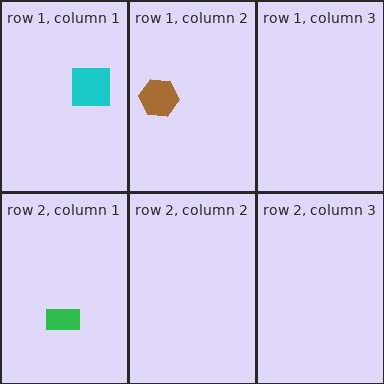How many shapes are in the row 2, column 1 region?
1.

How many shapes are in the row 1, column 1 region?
1.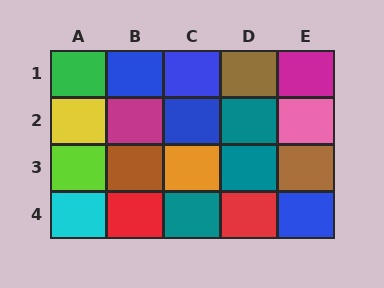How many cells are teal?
3 cells are teal.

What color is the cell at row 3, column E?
Brown.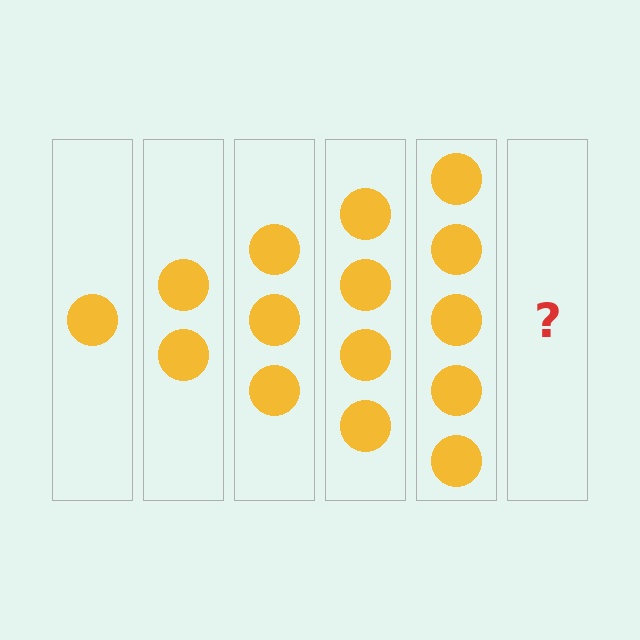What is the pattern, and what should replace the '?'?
The pattern is that each step adds one more circle. The '?' should be 6 circles.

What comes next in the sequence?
The next element should be 6 circles.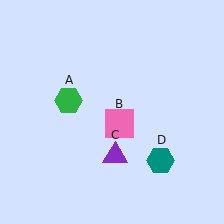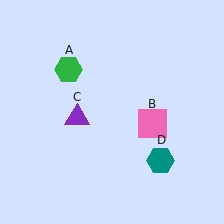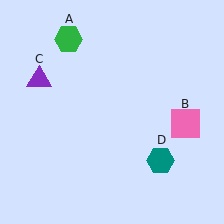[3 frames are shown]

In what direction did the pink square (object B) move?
The pink square (object B) moved right.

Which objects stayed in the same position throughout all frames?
Teal hexagon (object D) remained stationary.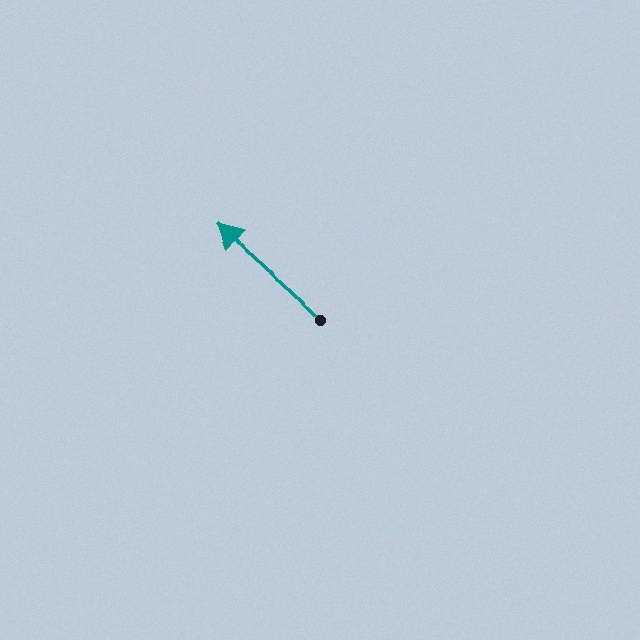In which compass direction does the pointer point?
Northwest.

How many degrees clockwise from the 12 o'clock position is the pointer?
Approximately 312 degrees.